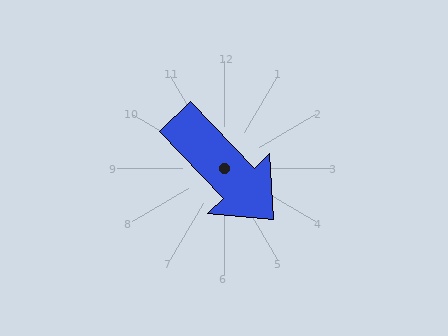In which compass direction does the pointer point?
Southeast.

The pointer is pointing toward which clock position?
Roughly 5 o'clock.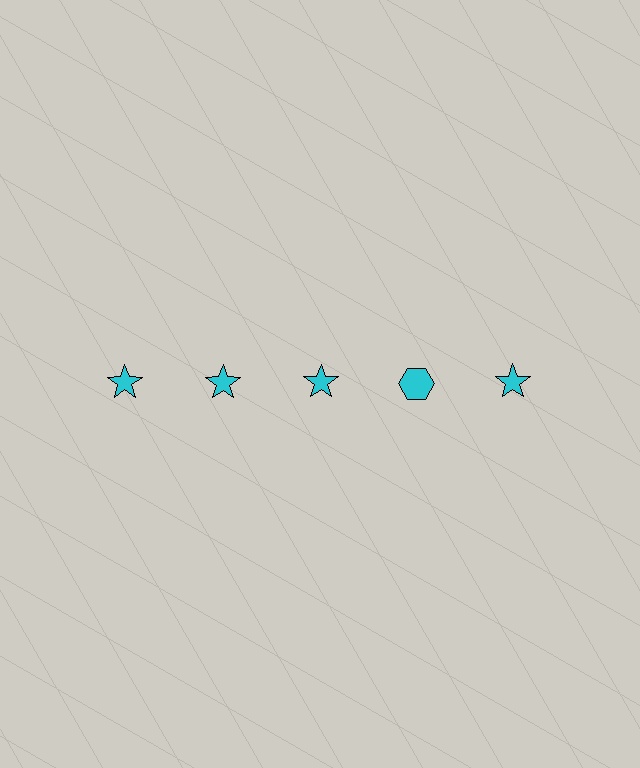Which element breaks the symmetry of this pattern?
The cyan hexagon in the top row, second from right column breaks the symmetry. All other shapes are cyan stars.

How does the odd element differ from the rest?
It has a different shape: hexagon instead of star.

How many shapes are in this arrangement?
There are 5 shapes arranged in a grid pattern.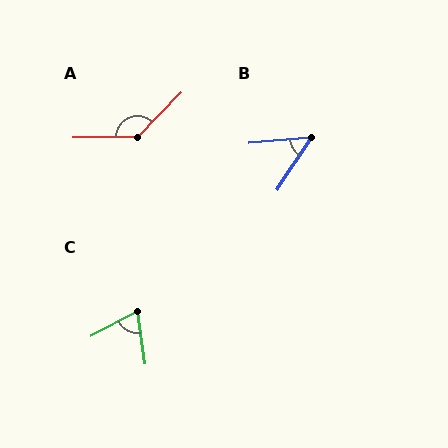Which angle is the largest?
A, at approximately 135 degrees.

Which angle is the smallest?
B, at approximately 52 degrees.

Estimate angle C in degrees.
Approximately 71 degrees.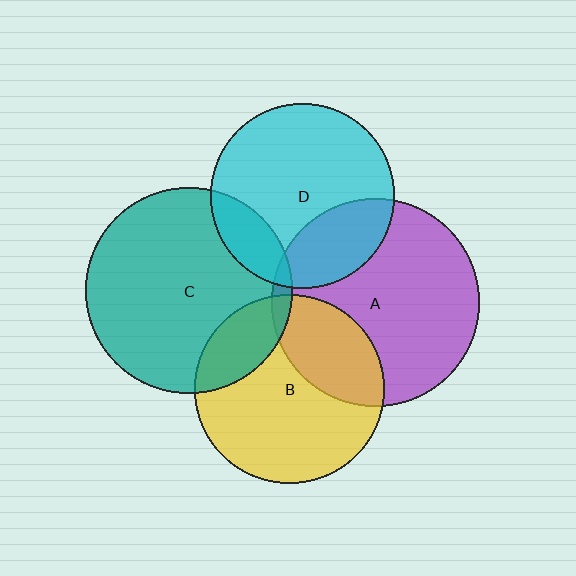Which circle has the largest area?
Circle A (purple).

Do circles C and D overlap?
Yes.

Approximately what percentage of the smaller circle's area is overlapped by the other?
Approximately 15%.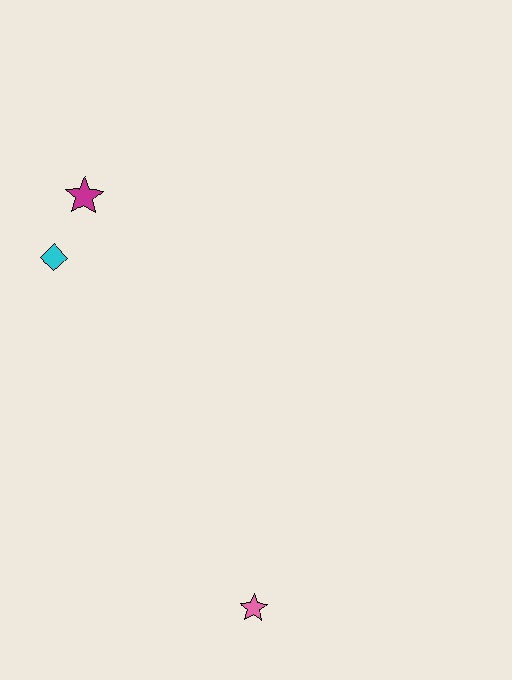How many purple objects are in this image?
There are no purple objects.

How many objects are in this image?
There are 3 objects.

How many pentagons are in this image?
There are no pentagons.